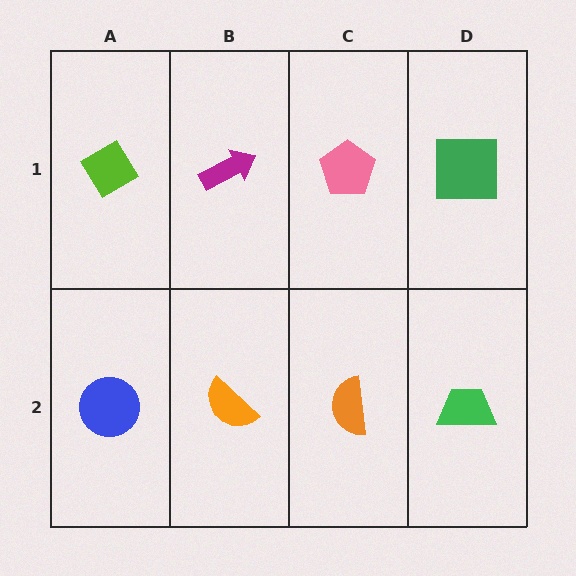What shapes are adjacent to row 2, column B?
A magenta arrow (row 1, column B), a blue circle (row 2, column A), an orange semicircle (row 2, column C).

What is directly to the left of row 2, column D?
An orange semicircle.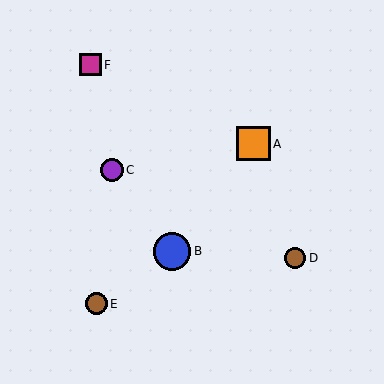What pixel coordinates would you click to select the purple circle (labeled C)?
Click at (112, 170) to select the purple circle C.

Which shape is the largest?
The blue circle (labeled B) is the largest.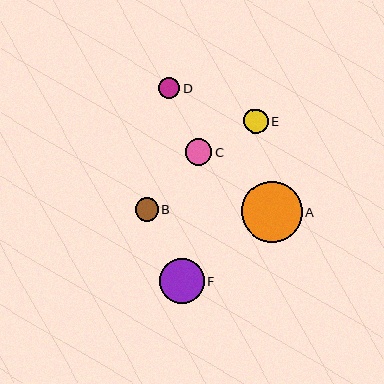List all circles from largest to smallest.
From largest to smallest: A, F, C, E, B, D.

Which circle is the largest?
Circle A is the largest with a size of approximately 60 pixels.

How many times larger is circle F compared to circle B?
Circle F is approximately 1.9 times the size of circle B.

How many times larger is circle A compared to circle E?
Circle A is approximately 2.5 times the size of circle E.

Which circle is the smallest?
Circle D is the smallest with a size of approximately 21 pixels.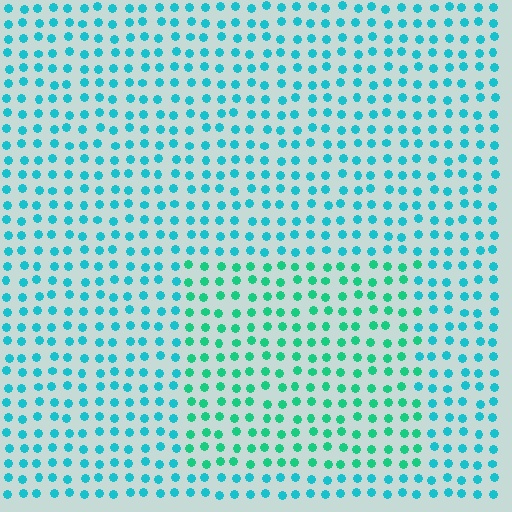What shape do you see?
I see a rectangle.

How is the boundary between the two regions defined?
The boundary is defined purely by a slight shift in hue (about 29 degrees). Spacing, size, and orientation are identical on both sides.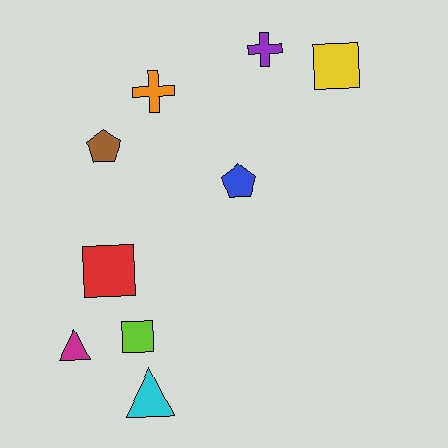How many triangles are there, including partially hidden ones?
There are 2 triangles.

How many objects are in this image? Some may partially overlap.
There are 9 objects.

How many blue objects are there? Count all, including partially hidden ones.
There is 1 blue object.